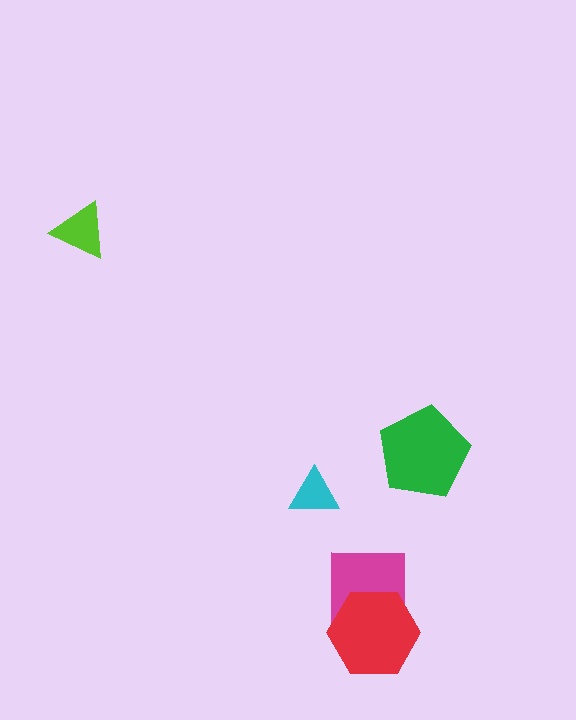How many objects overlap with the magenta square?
1 object overlaps with the magenta square.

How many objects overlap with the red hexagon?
1 object overlaps with the red hexagon.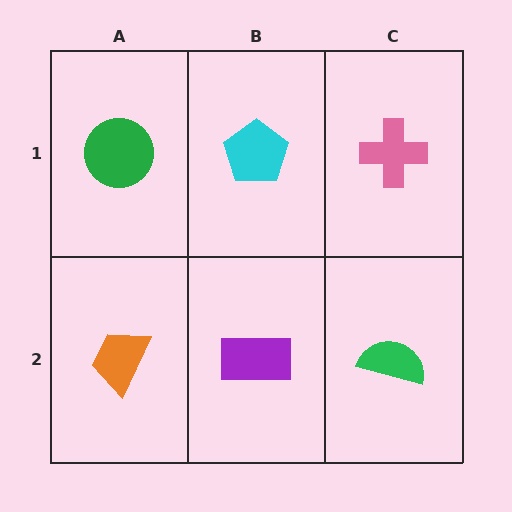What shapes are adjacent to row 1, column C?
A green semicircle (row 2, column C), a cyan pentagon (row 1, column B).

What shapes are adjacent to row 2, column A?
A green circle (row 1, column A), a purple rectangle (row 2, column B).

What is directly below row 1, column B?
A purple rectangle.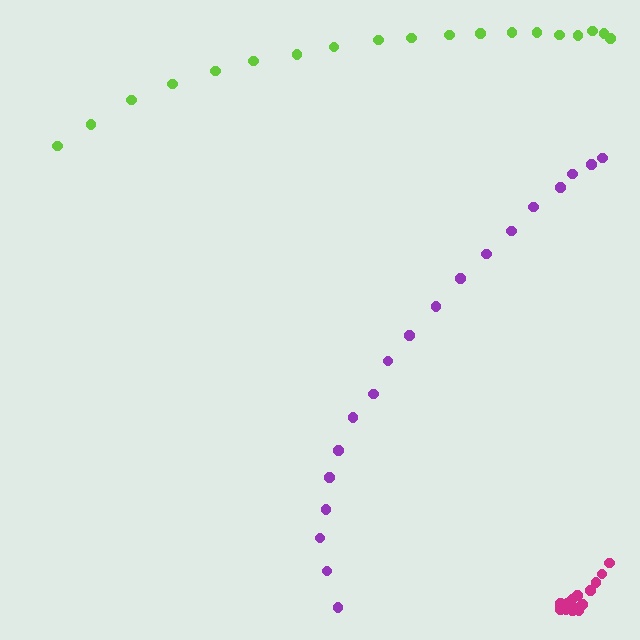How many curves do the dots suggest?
There are 3 distinct paths.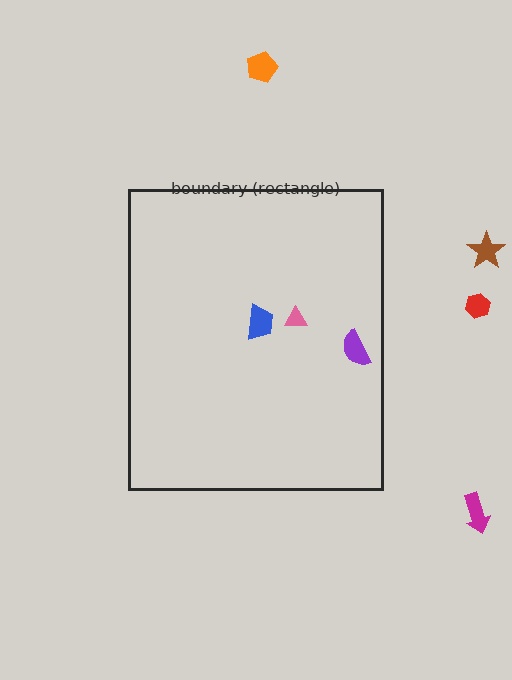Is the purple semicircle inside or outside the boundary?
Inside.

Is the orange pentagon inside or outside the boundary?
Outside.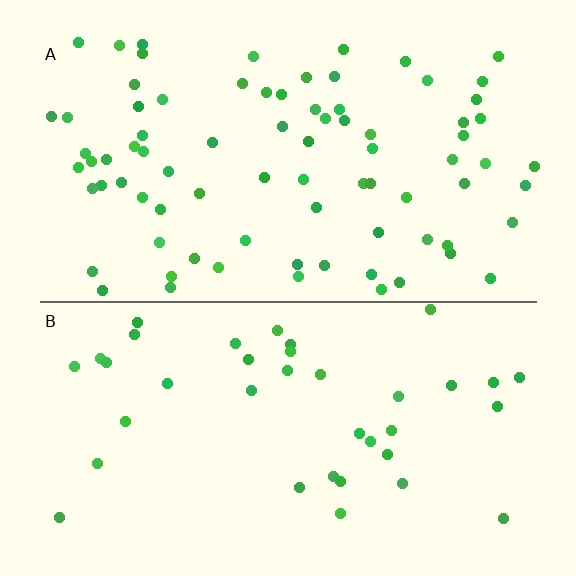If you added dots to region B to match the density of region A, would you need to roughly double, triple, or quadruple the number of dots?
Approximately double.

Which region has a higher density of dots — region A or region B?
A (the top).